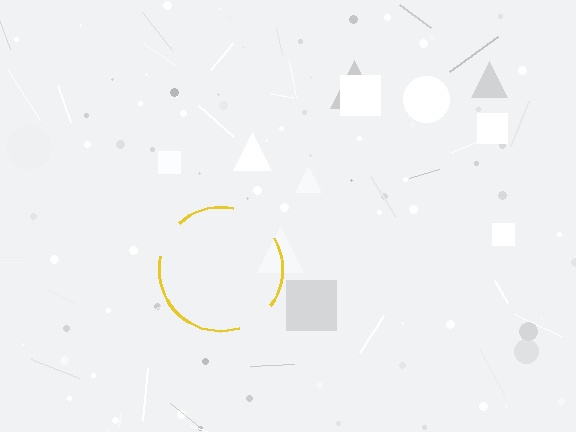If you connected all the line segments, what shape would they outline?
They would outline a circle.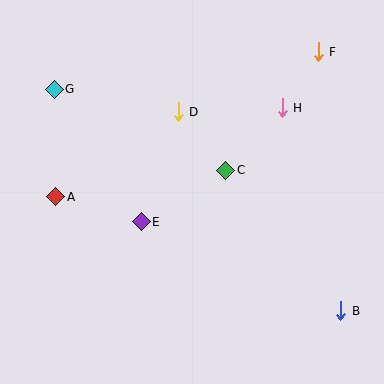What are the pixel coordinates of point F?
Point F is at (318, 52).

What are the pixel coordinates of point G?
Point G is at (54, 89).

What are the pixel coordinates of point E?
Point E is at (141, 222).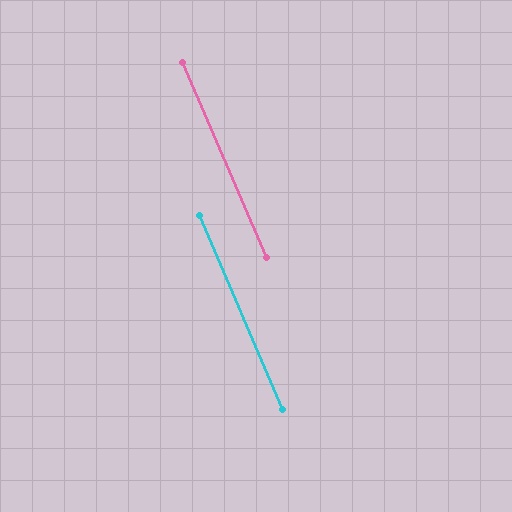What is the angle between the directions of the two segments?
Approximately 0 degrees.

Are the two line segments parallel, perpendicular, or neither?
Parallel — their directions differ by only 0.1°.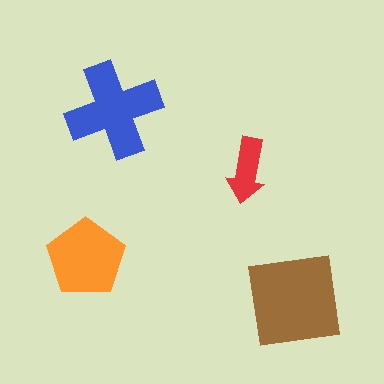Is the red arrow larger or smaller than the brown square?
Smaller.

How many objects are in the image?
There are 4 objects in the image.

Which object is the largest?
The brown square.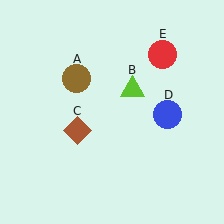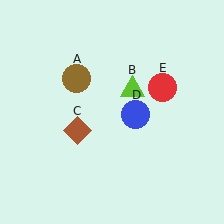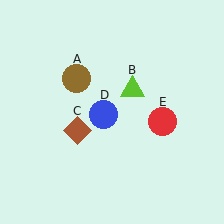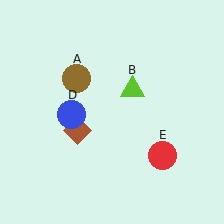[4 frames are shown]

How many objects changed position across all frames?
2 objects changed position: blue circle (object D), red circle (object E).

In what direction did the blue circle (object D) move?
The blue circle (object D) moved left.